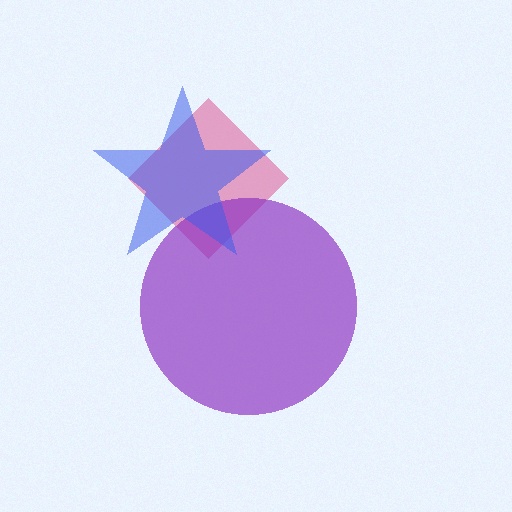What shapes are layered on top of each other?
The layered shapes are: a pink diamond, a purple circle, a blue star.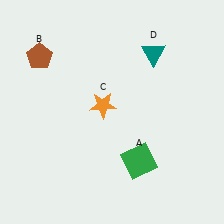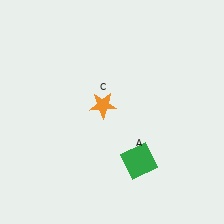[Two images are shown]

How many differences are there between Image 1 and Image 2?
There are 2 differences between the two images.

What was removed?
The brown pentagon (B), the teal triangle (D) were removed in Image 2.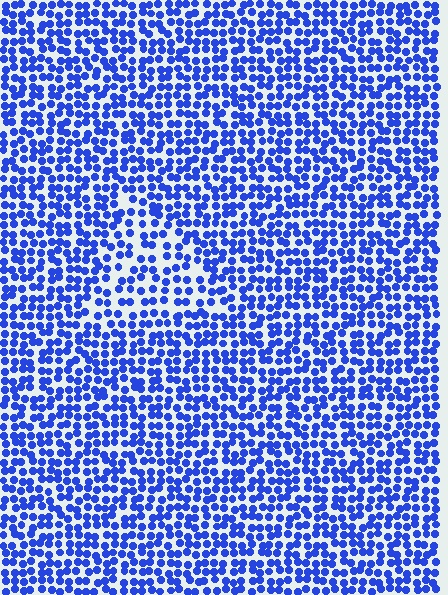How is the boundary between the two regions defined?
The boundary is defined by a change in element density (approximately 1.6x ratio). All elements are the same color, size, and shape.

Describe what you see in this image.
The image contains small blue elements arranged at two different densities. A triangle-shaped region is visible where the elements are less densely packed than the surrounding area.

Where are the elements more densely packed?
The elements are more densely packed outside the triangle boundary.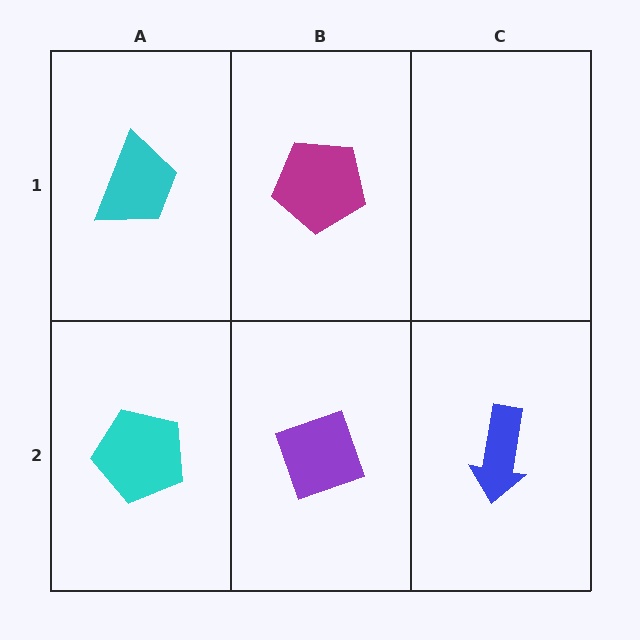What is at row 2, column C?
A blue arrow.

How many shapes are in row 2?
3 shapes.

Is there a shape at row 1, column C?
No, that cell is empty.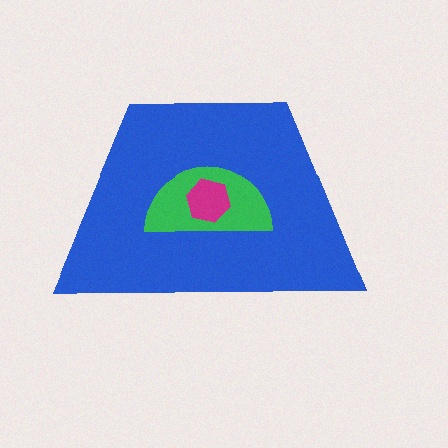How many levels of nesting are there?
3.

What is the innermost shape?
The magenta hexagon.